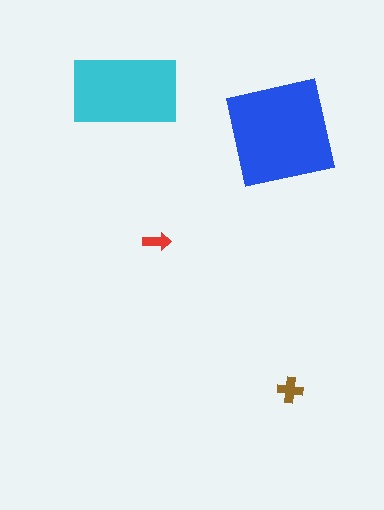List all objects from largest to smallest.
The blue square, the cyan rectangle, the brown cross, the red arrow.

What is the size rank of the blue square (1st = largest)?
1st.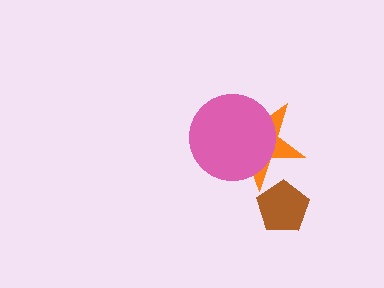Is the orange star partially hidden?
Yes, it is partially covered by another shape.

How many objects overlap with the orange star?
1 object overlaps with the orange star.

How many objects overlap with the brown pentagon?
0 objects overlap with the brown pentagon.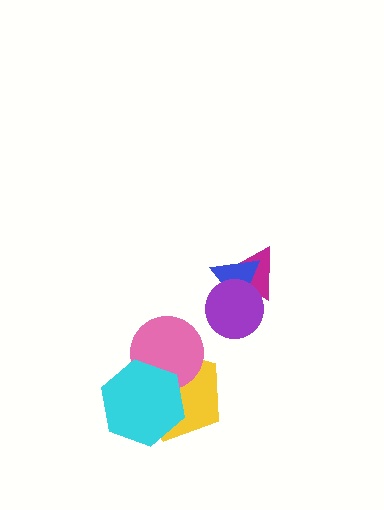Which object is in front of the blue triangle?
The purple circle is in front of the blue triangle.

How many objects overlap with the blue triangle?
2 objects overlap with the blue triangle.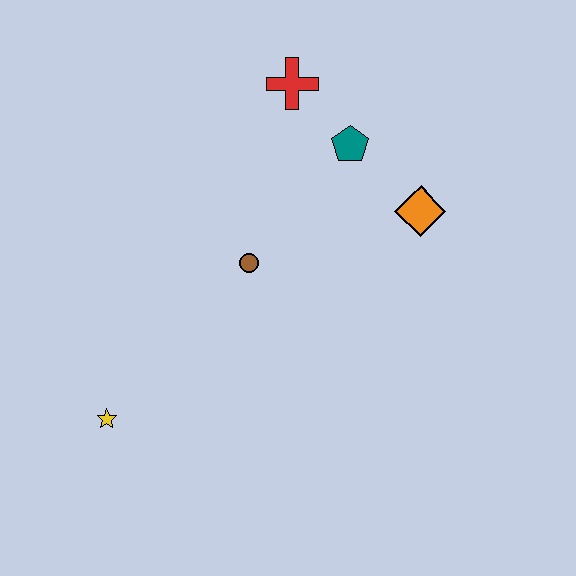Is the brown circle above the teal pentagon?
No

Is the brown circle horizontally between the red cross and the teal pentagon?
No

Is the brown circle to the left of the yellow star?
No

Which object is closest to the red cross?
The teal pentagon is closest to the red cross.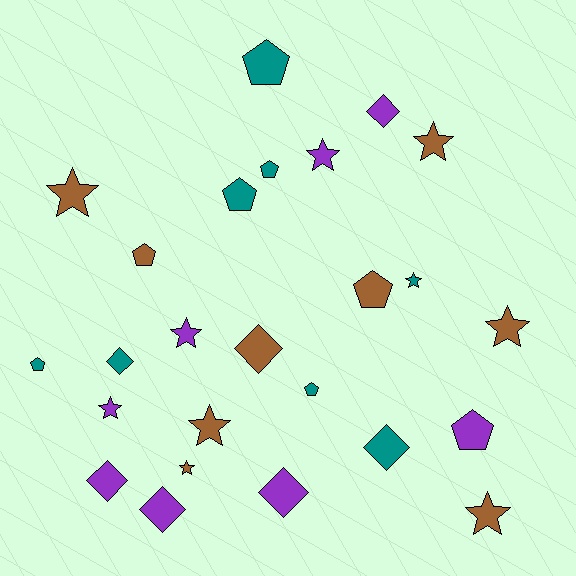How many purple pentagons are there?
There is 1 purple pentagon.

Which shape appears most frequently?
Star, with 10 objects.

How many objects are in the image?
There are 25 objects.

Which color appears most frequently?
Brown, with 9 objects.